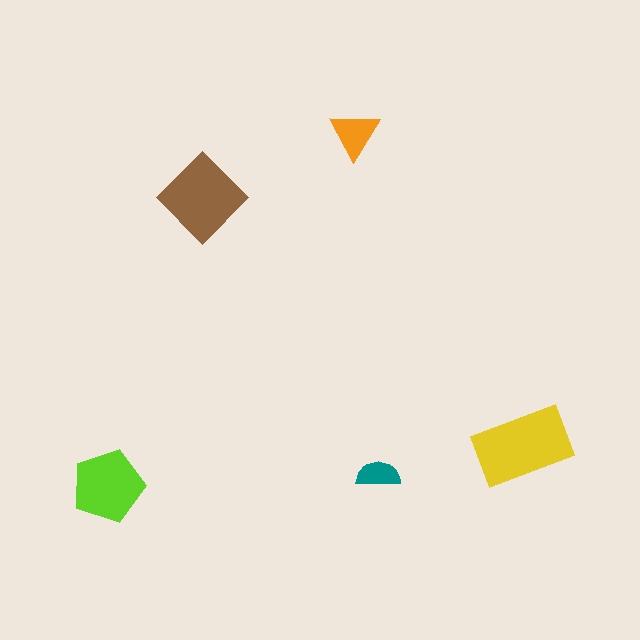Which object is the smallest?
The teal semicircle.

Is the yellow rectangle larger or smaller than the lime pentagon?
Larger.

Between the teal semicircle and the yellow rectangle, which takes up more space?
The yellow rectangle.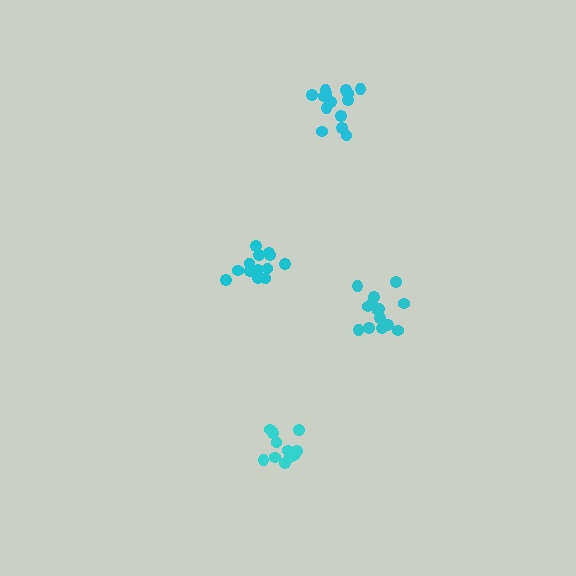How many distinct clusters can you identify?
There are 4 distinct clusters.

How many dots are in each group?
Group 1: 14 dots, Group 2: 13 dots, Group 3: 14 dots, Group 4: 11 dots (52 total).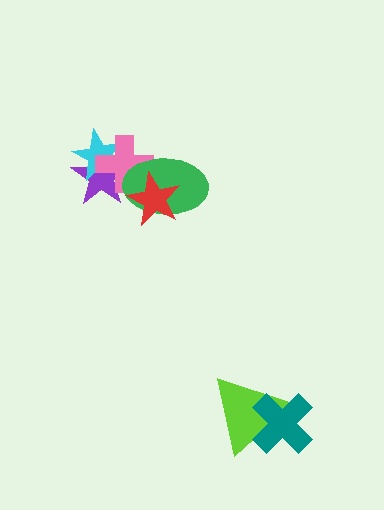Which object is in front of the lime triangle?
The teal cross is in front of the lime triangle.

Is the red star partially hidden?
No, no other shape covers it.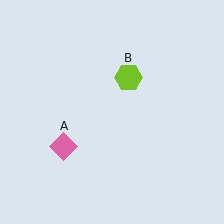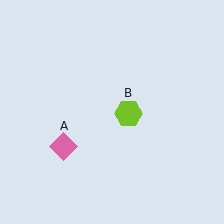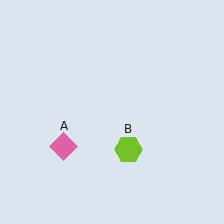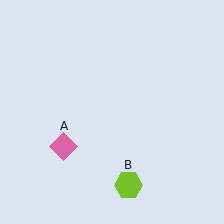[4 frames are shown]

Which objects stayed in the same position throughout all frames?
Pink diamond (object A) remained stationary.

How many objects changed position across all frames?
1 object changed position: lime hexagon (object B).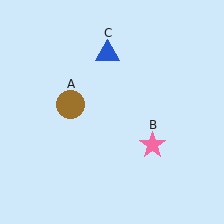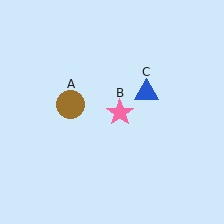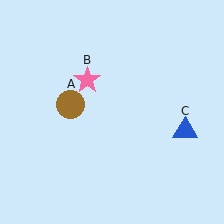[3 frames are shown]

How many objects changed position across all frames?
2 objects changed position: pink star (object B), blue triangle (object C).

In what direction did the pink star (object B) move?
The pink star (object B) moved up and to the left.